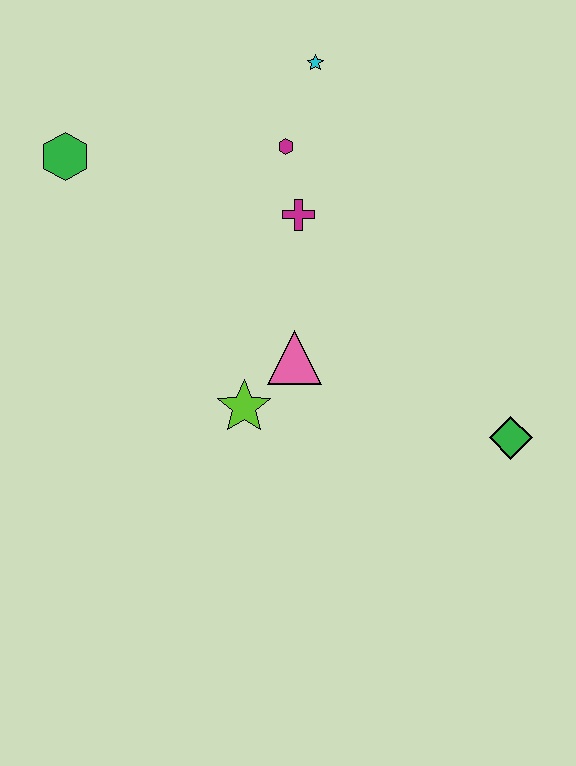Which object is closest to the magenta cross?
The magenta hexagon is closest to the magenta cross.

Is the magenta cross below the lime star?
No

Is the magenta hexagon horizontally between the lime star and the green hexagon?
No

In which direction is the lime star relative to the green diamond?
The lime star is to the left of the green diamond.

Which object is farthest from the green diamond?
The green hexagon is farthest from the green diamond.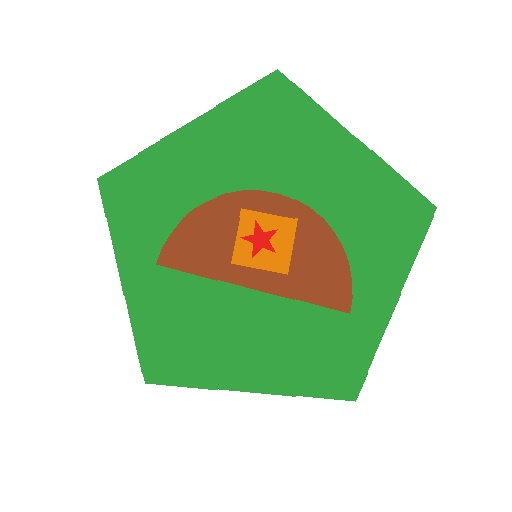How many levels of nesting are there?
4.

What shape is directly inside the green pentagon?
The brown semicircle.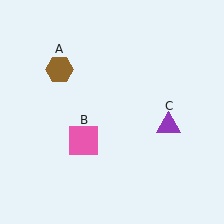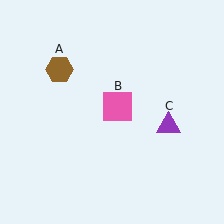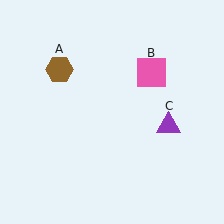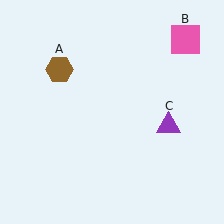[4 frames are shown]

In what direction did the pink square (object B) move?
The pink square (object B) moved up and to the right.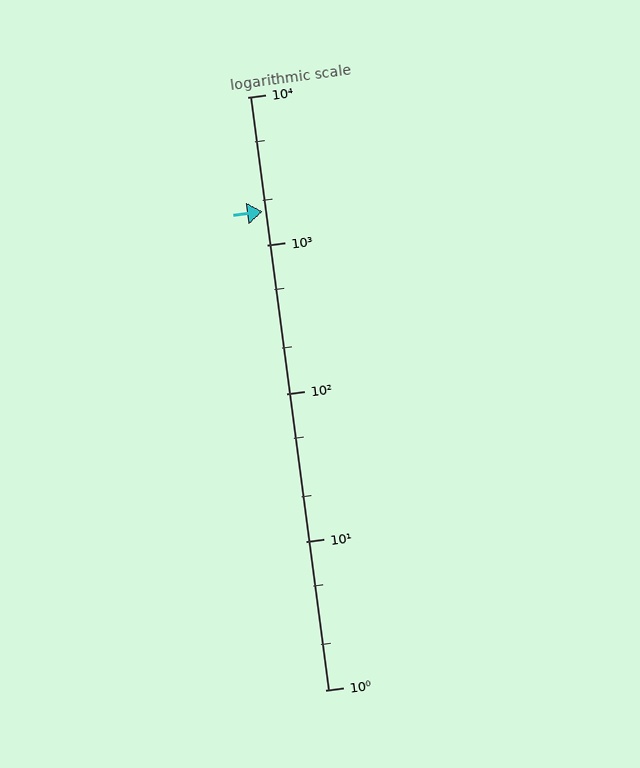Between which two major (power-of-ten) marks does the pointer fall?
The pointer is between 1000 and 10000.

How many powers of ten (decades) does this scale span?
The scale spans 4 decades, from 1 to 10000.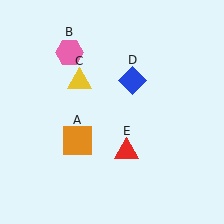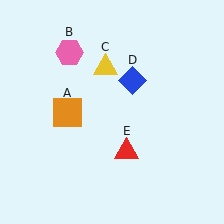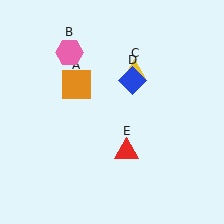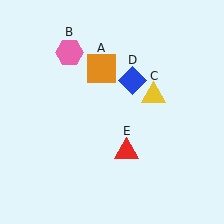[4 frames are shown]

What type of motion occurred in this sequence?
The orange square (object A), yellow triangle (object C) rotated clockwise around the center of the scene.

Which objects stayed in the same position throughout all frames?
Pink hexagon (object B) and blue diamond (object D) and red triangle (object E) remained stationary.